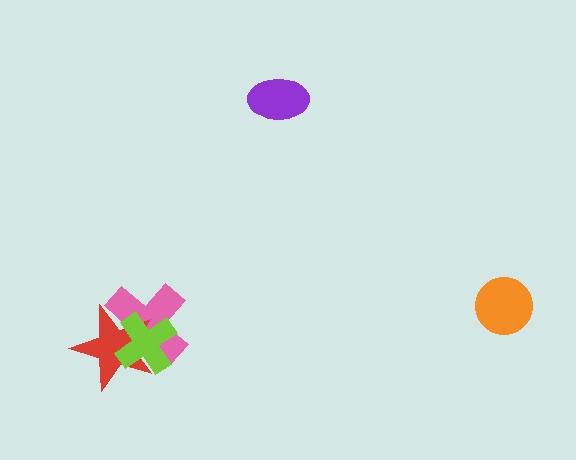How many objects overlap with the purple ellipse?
0 objects overlap with the purple ellipse.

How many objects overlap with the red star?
2 objects overlap with the red star.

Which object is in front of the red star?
The lime cross is in front of the red star.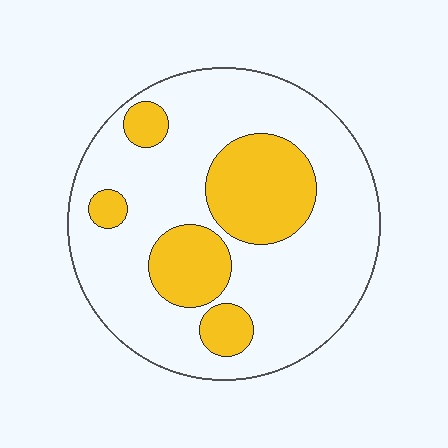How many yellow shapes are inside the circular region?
5.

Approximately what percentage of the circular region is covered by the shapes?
Approximately 25%.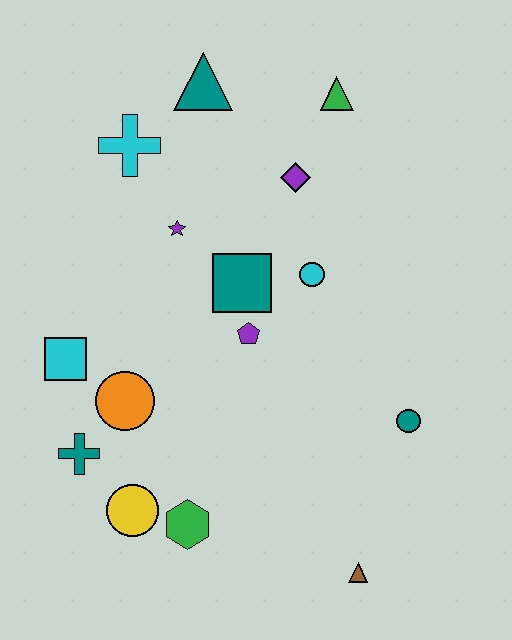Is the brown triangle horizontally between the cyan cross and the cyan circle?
No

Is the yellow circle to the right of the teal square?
No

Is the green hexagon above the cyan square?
No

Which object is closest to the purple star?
The teal square is closest to the purple star.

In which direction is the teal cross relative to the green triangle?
The teal cross is below the green triangle.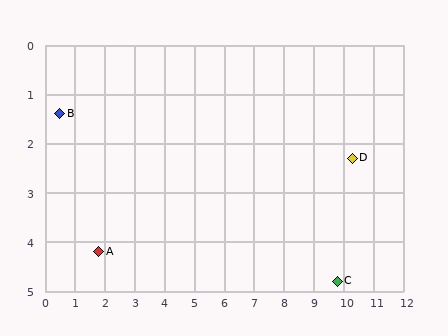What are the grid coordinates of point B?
Point B is at approximately (0.5, 1.4).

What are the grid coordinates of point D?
Point D is at approximately (10.3, 2.3).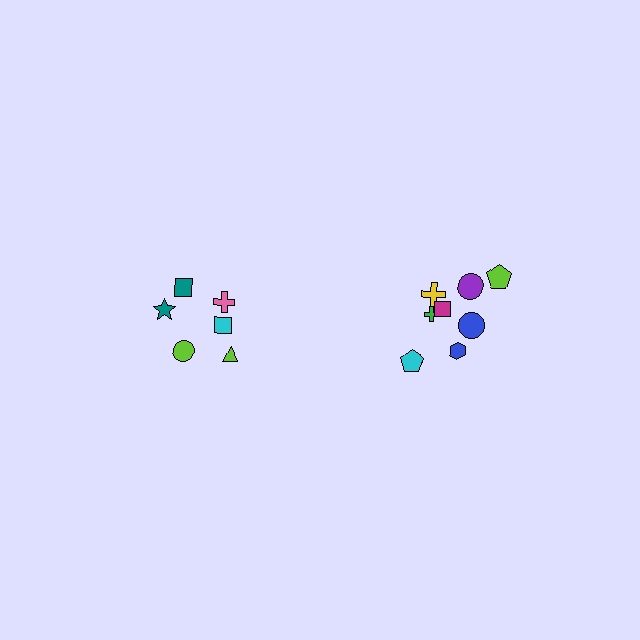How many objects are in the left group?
There are 6 objects.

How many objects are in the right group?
There are 8 objects.